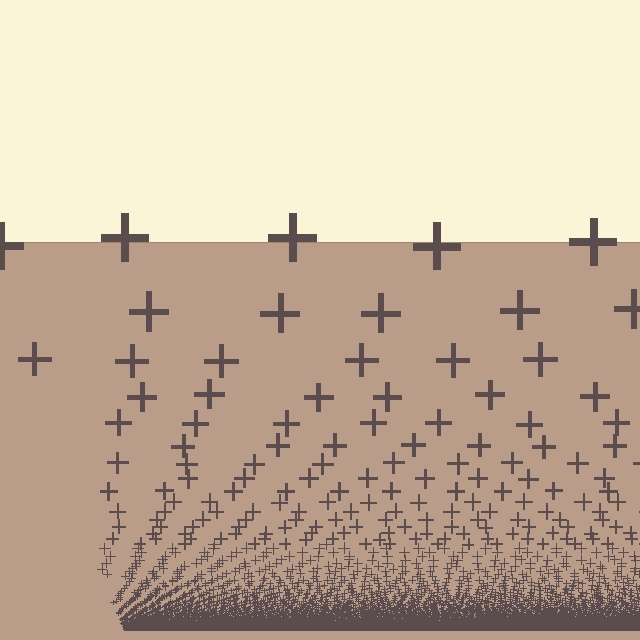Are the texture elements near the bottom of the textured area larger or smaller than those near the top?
Smaller. The gradient is inverted — elements near the bottom are smaller and denser.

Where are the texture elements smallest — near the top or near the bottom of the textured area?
Near the bottom.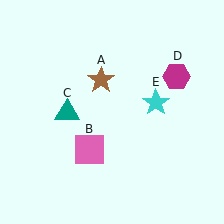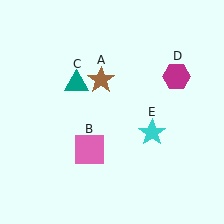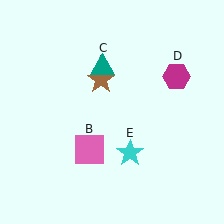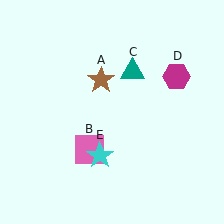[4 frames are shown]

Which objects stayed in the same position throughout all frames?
Brown star (object A) and pink square (object B) and magenta hexagon (object D) remained stationary.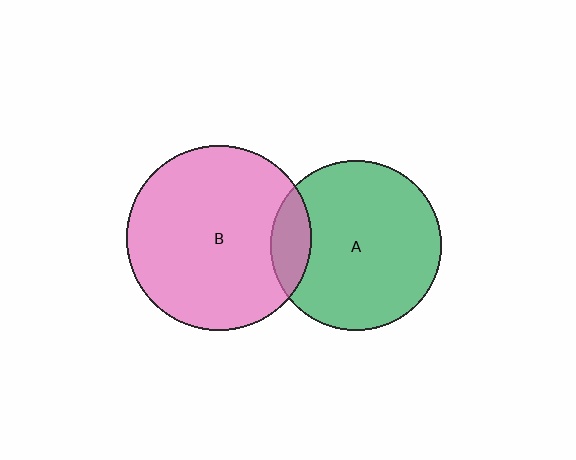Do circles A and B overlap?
Yes.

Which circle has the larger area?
Circle B (pink).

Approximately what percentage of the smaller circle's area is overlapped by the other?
Approximately 15%.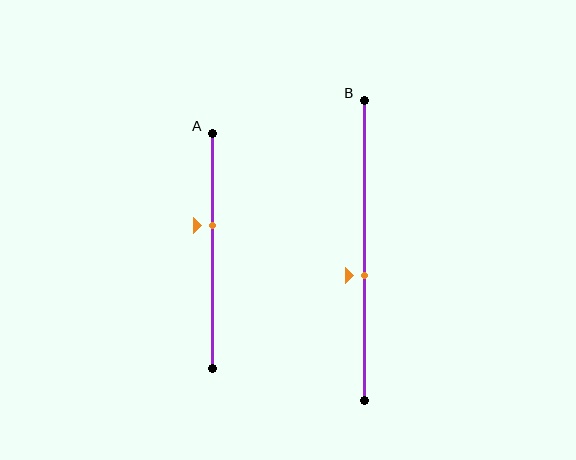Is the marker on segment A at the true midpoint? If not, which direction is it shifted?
No, the marker on segment A is shifted upward by about 11% of the segment length.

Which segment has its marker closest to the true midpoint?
Segment B has its marker closest to the true midpoint.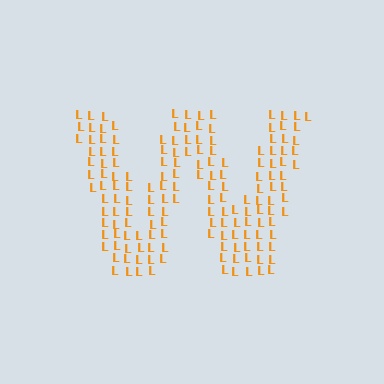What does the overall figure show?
The overall figure shows the letter W.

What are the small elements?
The small elements are letter L's.